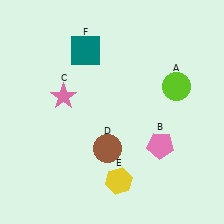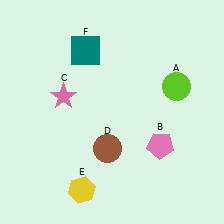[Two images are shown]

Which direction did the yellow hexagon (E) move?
The yellow hexagon (E) moved left.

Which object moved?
The yellow hexagon (E) moved left.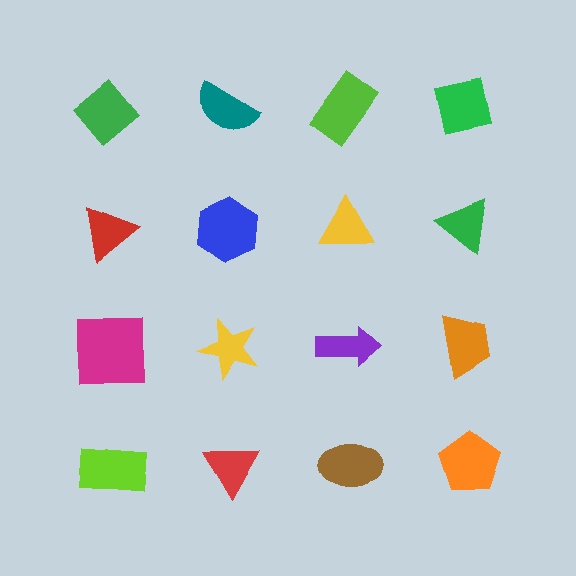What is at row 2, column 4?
A green triangle.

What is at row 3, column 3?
A purple arrow.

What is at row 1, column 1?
A green diamond.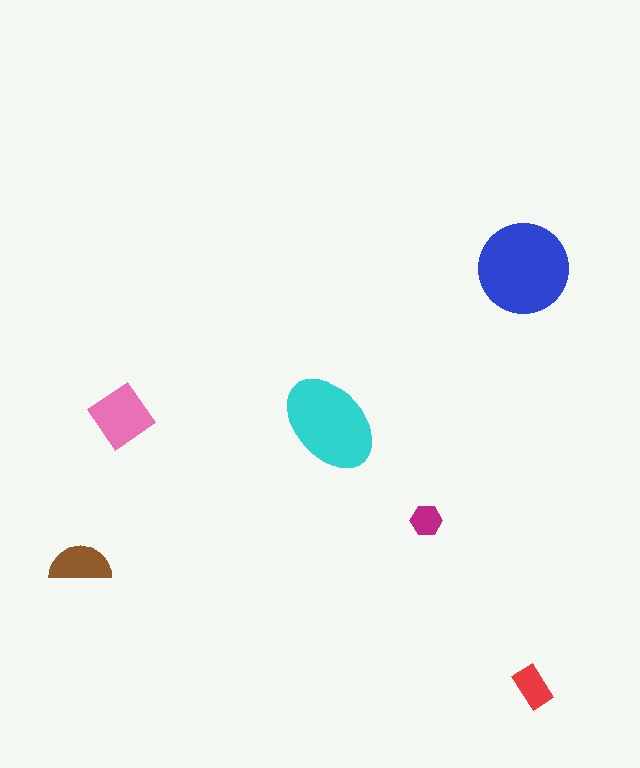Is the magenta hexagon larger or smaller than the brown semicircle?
Smaller.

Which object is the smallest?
The magenta hexagon.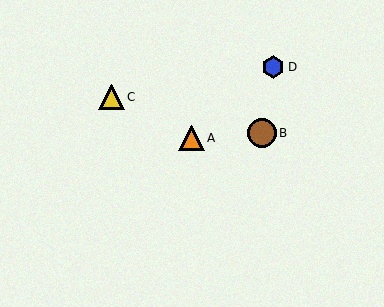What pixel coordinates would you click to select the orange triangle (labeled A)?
Click at (192, 138) to select the orange triangle A.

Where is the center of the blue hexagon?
The center of the blue hexagon is at (273, 67).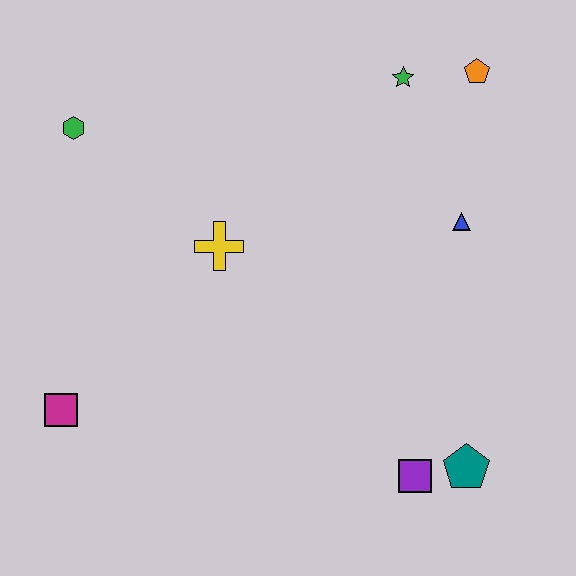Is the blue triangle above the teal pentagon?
Yes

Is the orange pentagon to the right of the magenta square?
Yes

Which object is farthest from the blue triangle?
The magenta square is farthest from the blue triangle.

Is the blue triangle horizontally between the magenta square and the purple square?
No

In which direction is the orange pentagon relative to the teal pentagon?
The orange pentagon is above the teal pentagon.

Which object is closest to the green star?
The orange pentagon is closest to the green star.